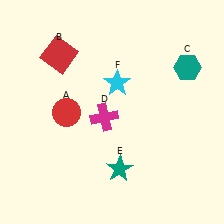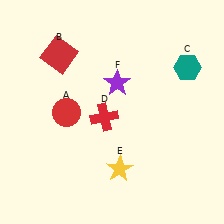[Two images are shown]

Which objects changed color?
D changed from magenta to red. E changed from teal to yellow. F changed from cyan to purple.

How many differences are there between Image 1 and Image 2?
There are 3 differences between the two images.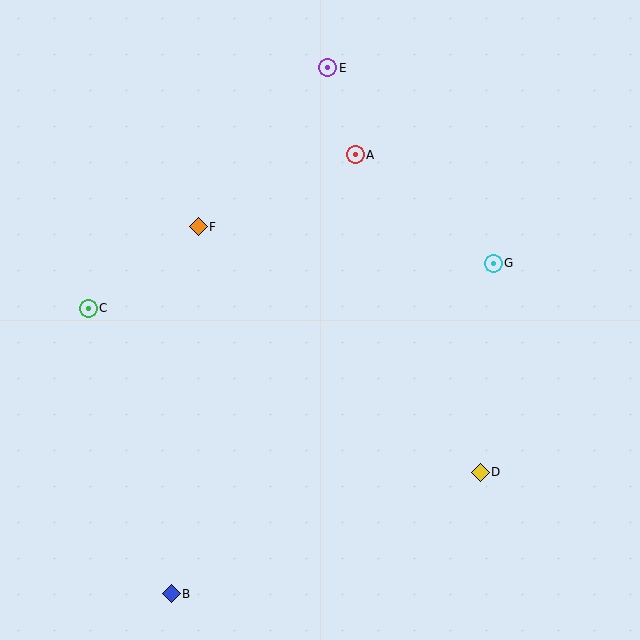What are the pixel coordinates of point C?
Point C is at (88, 308).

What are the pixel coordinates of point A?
Point A is at (355, 155).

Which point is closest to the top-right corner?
Point G is closest to the top-right corner.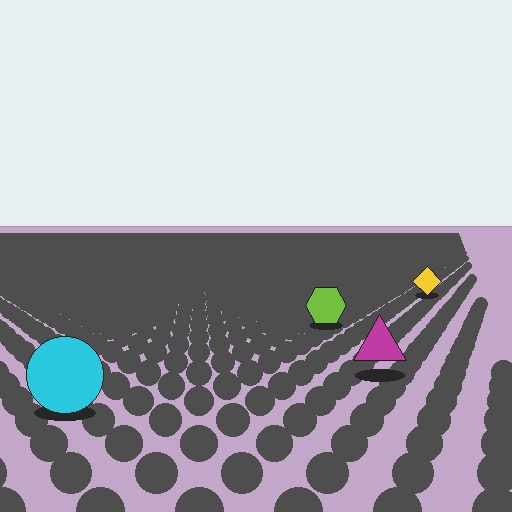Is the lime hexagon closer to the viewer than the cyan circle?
No. The cyan circle is closer — you can tell from the texture gradient: the ground texture is coarser near it.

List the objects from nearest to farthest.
From nearest to farthest: the cyan circle, the magenta triangle, the lime hexagon, the yellow diamond.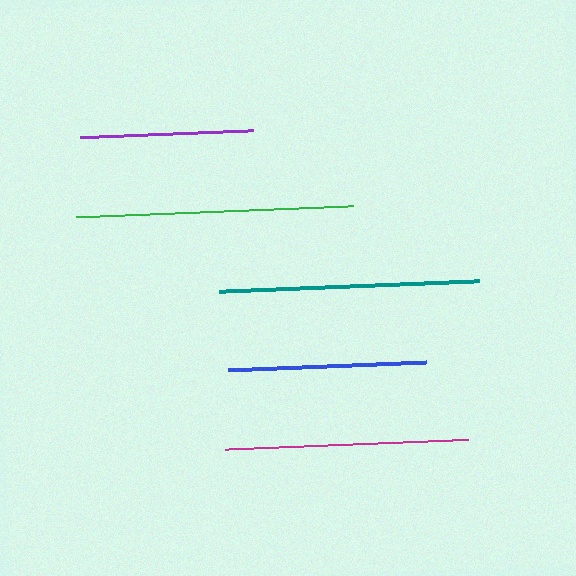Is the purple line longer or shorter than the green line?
The green line is longer than the purple line.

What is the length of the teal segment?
The teal segment is approximately 260 pixels long.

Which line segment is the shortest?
The purple line is the shortest at approximately 173 pixels.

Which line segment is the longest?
The green line is the longest at approximately 277 pixels.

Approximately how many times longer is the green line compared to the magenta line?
The green line is approximately 1.1 times the length of the magenta line.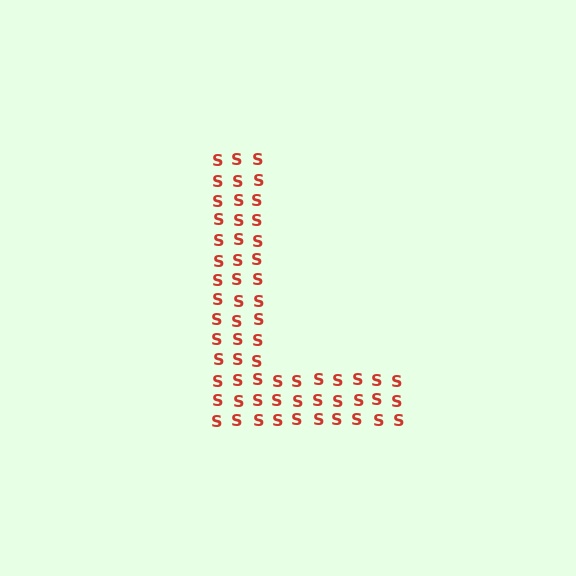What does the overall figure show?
The overall figure shows the letter L.